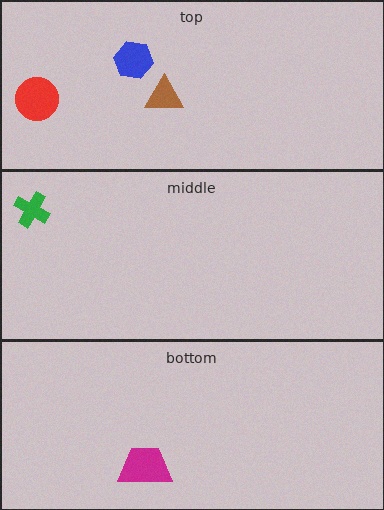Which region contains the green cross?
The middle region.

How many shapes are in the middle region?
1.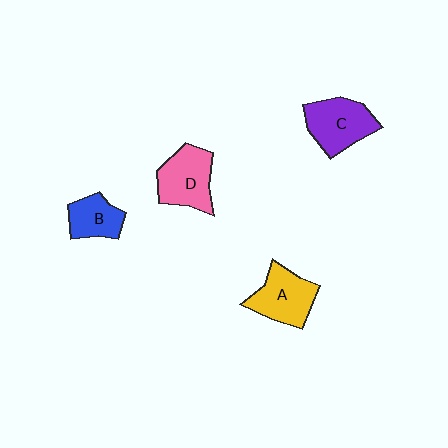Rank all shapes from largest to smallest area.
From largest to smallest: C (purple), D (pink), A (yellow), B (blue).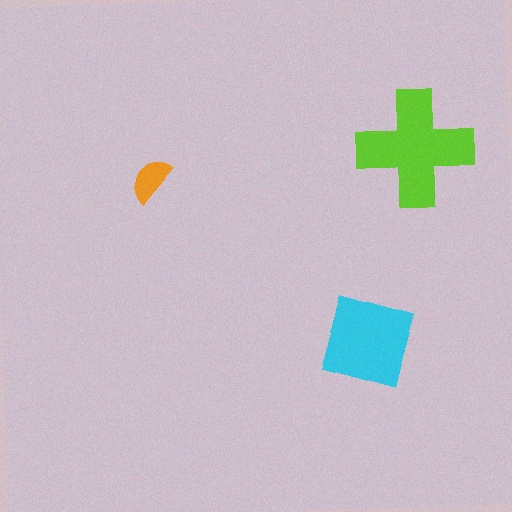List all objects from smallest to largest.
The orange semicircle, the cyan diamond, the lime cross.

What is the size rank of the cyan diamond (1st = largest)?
2nd.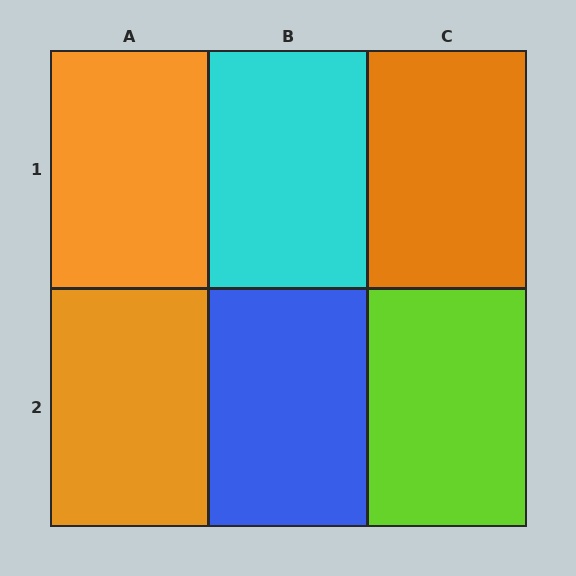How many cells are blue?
1 cell is blue.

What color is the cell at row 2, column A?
Orange.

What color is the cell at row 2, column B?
Blue.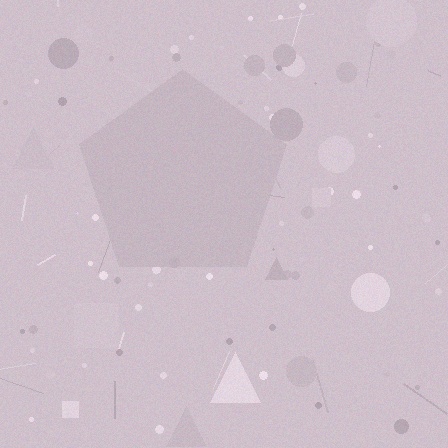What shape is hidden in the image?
A pentagon is hidden in the image.